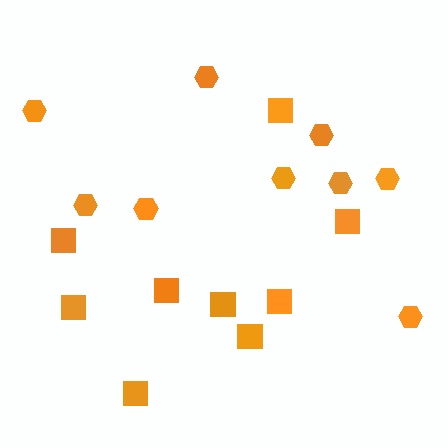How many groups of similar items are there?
There are 2 groups: one group of squares (9) and one group of hexagons (9).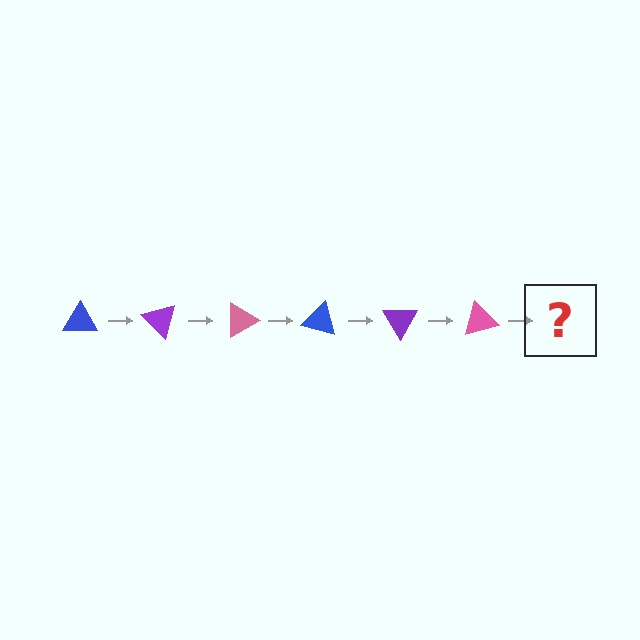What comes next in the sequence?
The next element should be a blue triangle, rotated 270 degrees from the start.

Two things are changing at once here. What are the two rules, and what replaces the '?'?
The two rules are that it rotates 45 degrees each step and the color cycles through blue, purple, and pink. The '?' should be a blue triangle, rotated 270 degrees from the start.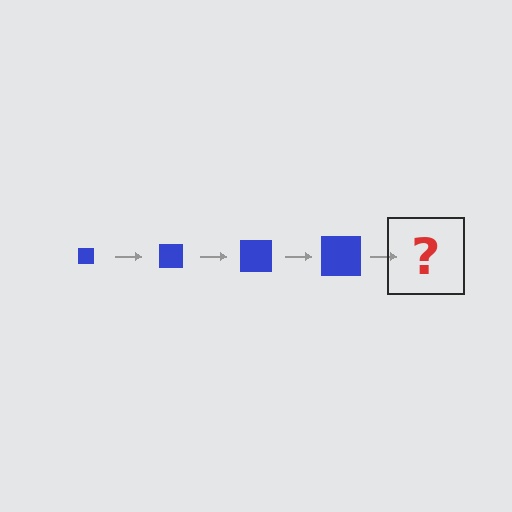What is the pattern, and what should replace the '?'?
The pattern is that the square gets progressively larger each step. The '?' should be a blue square, larger than the previous one.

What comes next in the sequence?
The next element should be a blue square, larger than the previous one.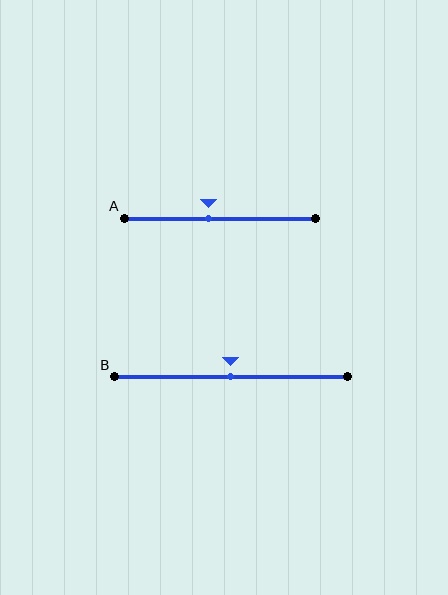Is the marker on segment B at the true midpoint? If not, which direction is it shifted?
Yes, the marker on segment B is at the true midpoint.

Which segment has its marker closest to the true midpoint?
Segment B has its marker closest to the true midpoint.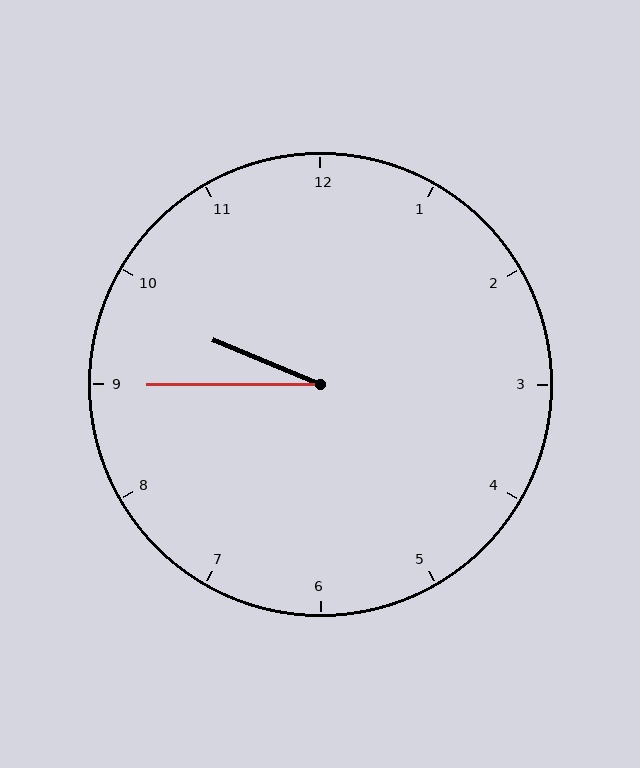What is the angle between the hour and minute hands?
Approximately 22 degrees.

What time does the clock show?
9:45.